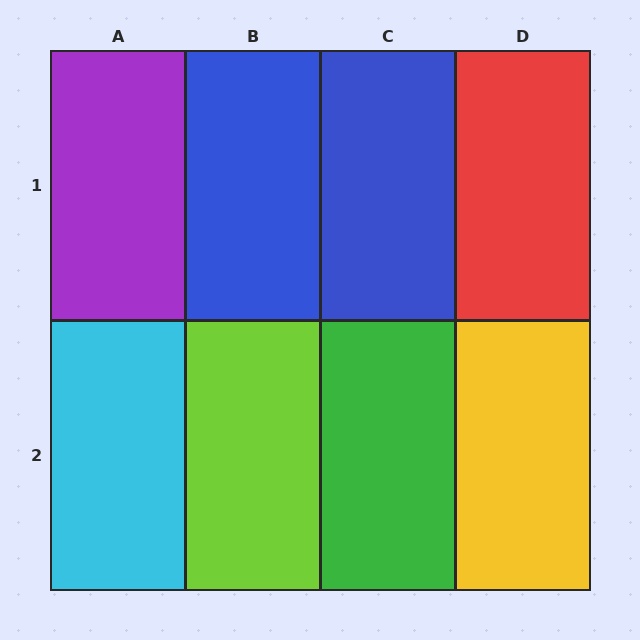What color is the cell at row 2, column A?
Cyan.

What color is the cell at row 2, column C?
Green.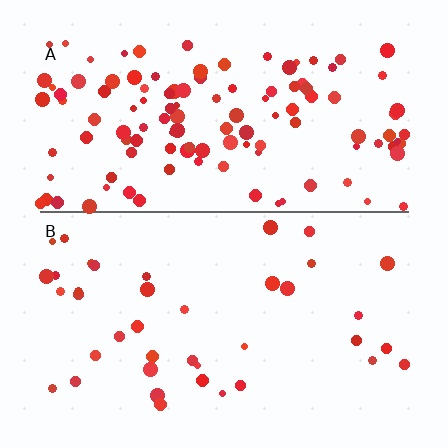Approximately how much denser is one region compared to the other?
Approximately 3.0× — region A over region B.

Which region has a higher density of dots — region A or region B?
A (the top).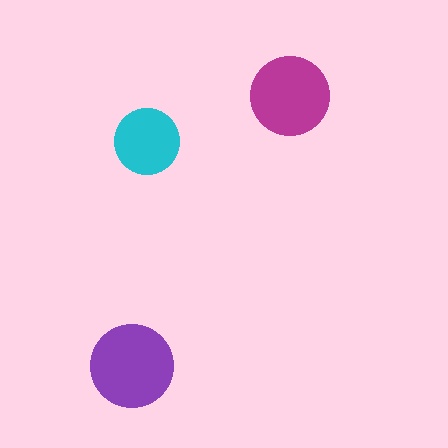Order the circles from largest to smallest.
the purple one, the magenta one, the cyan one.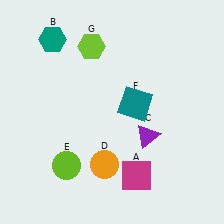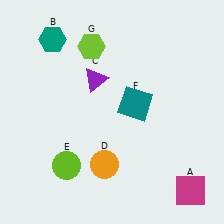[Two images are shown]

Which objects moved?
The objects that moved are: the magenta square (A), the purple triangle (C).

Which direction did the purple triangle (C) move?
The purple triangle (C) moved up.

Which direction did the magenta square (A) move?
The magenta square (A) moved right.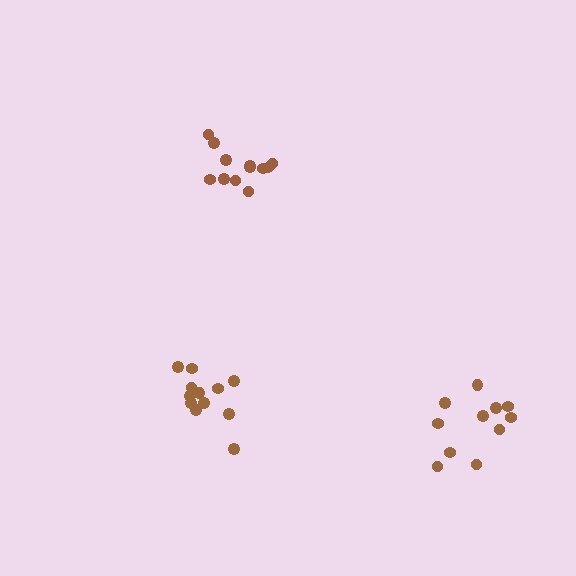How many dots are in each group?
Group 1: 12 dots, Group 2: 11 dots, Group 3: 12 dots (35 total).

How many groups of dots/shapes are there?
There are 3 groups.